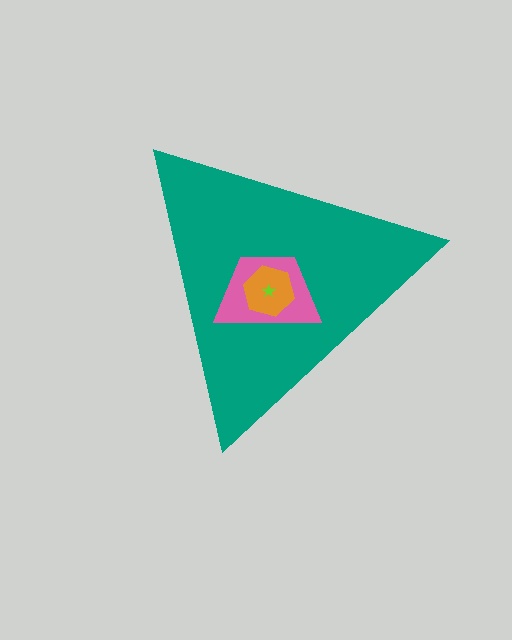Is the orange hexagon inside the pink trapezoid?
Yes.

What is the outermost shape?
The teal triangle.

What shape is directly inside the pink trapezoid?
The orange hexagon.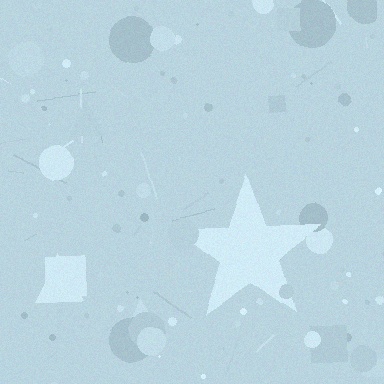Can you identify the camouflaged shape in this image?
The camouflaged shape is a star.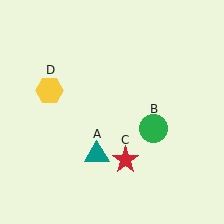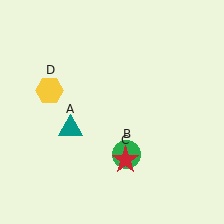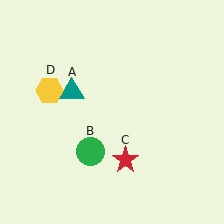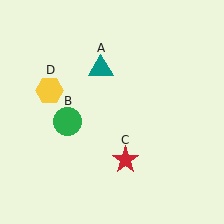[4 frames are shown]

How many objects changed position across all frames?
2 objects changed position: teal triangle (object A), green circle (object B).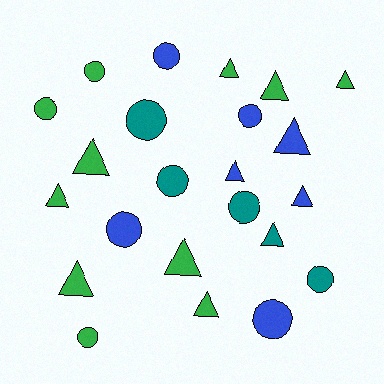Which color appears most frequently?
Green, with 11 objects.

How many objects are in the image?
There are 23 objects.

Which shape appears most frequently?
Triangle, with 12 objects.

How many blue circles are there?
There are 4 blue circles.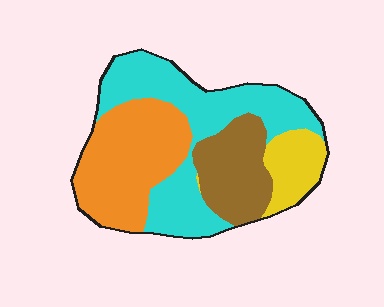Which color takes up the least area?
Yellow, at roughly 10%.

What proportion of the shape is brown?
Brown takes up about one fifth (1/5) of the shape.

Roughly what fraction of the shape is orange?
Orange takes up about one third (1/3) of the shape.